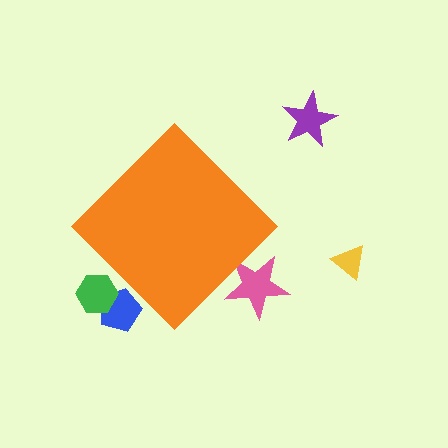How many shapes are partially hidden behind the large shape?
3 shapes are partially hidden.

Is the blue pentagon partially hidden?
Yes, the blue pentagon is partially hidden behind the orange diamond.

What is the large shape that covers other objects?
An orange diamond.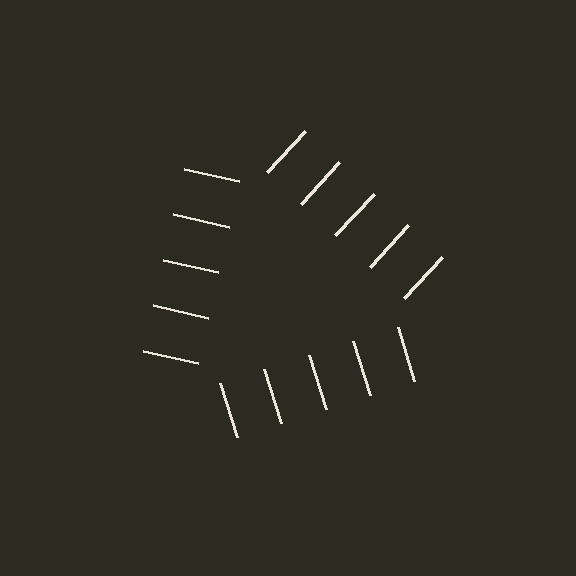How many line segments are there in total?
15 — 5 along each of the 3 edges.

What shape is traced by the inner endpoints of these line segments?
An illusory triangle — the line segments terminate on its edges but no continuous stroke is drawn.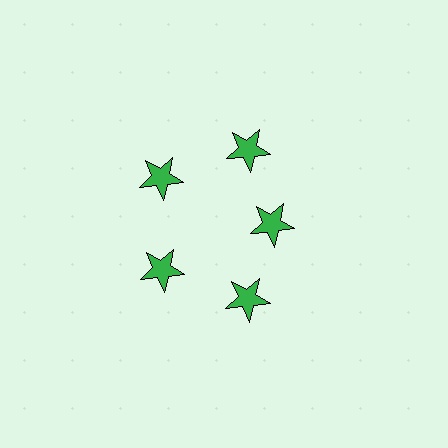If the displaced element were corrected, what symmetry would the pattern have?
It would have 5-fold rotational symmetry — the pattern would map onto itself every 72 degrees.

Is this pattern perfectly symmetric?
No. The 5 green stars are arranged in a ring, but one element near the 3 o'clock position is pulled inward toward the center, breaking the 5-fold rotational symmetry.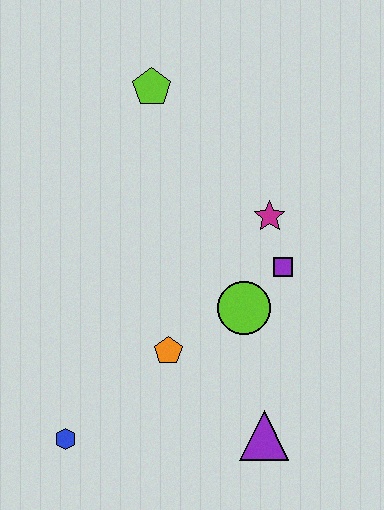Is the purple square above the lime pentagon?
No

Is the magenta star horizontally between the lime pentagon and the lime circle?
No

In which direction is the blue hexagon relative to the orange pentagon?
The blue hexagon is to the left of the orange pentagon.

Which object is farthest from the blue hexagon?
The lime pentagon is farthest from the blue hexagon.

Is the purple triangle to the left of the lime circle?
No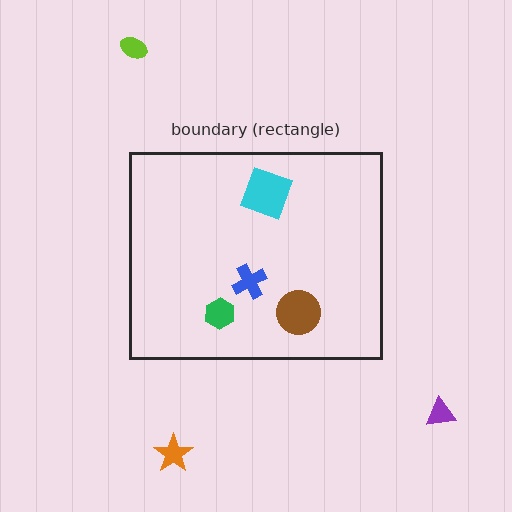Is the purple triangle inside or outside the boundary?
Outside.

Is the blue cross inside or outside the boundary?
Inside.